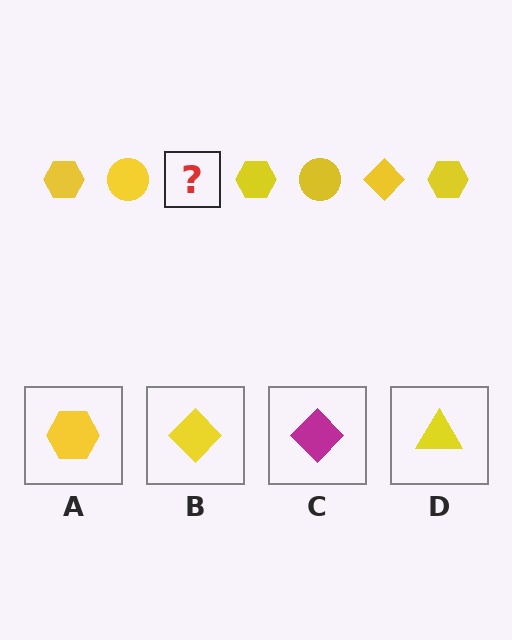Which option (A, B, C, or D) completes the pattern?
B.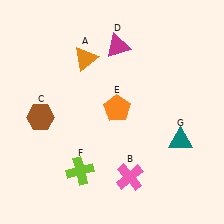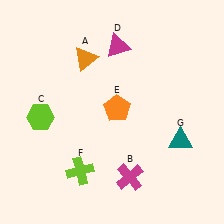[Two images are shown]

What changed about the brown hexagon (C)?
In Image 1, C is brown. In Image 2, it changed to lime.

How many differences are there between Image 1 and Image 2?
There are 2 differences between the two images.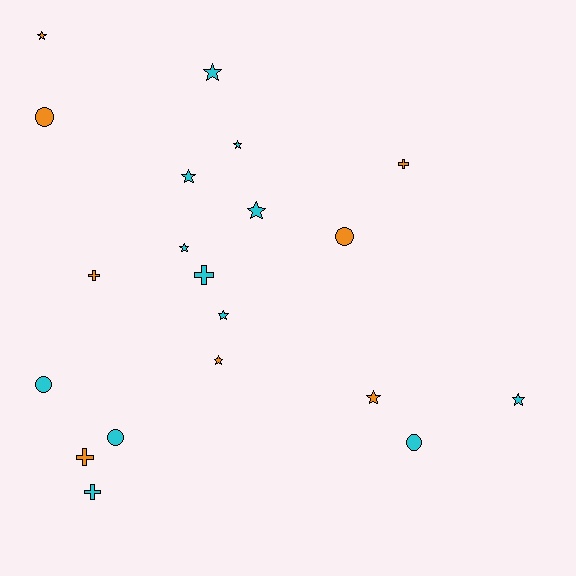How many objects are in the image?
There are 20 objects.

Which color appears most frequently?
Cyan, with 12 objects.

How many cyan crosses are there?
There are 2 cyan crosses.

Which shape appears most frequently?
Star, with 10 objects.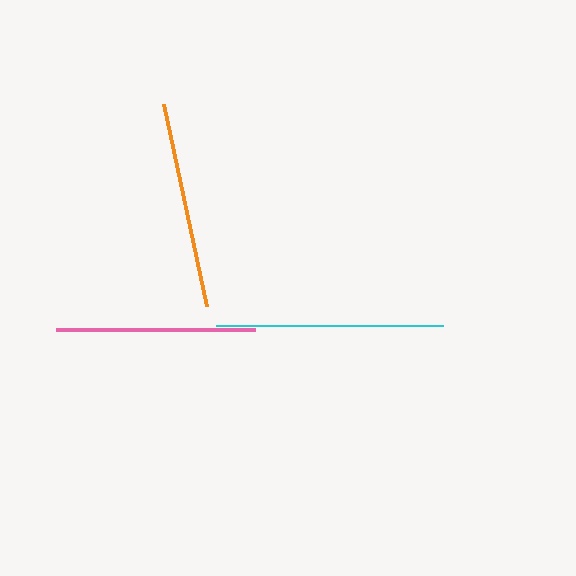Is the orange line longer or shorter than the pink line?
The orange line is longer than the pink line.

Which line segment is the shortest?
The pink line is the shortest at approximately 199 pixels.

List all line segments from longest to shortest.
From longest to shortest: cyan, orange, pink.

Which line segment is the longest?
The cyan line is the longest at approximately 227 pixels.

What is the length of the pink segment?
The pink segment is approximately 199 pixels long.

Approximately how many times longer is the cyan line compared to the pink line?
The cyan line is approximately 1.1 times the length of the pink line.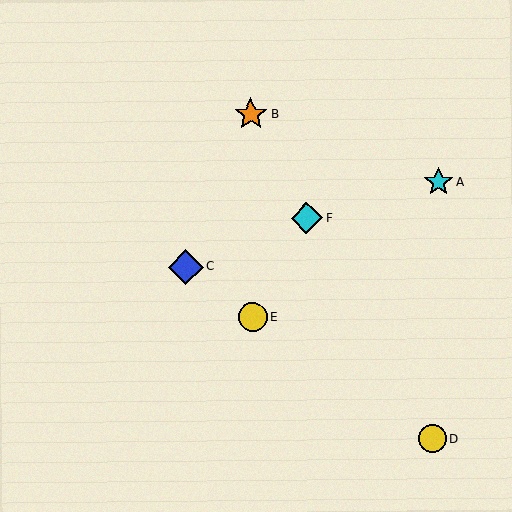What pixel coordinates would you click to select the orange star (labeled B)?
Click at (251, 114) to select the orange star B.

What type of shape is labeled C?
Shape C is a blue diamond.